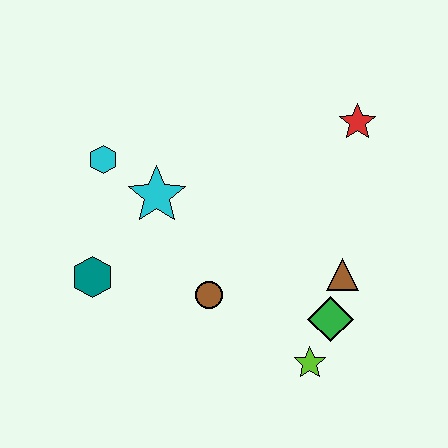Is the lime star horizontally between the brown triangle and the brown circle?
Yes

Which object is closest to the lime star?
The green diamond is closest to the lime star.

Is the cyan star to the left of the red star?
Yes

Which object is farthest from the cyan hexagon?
The lime star is farthest from the cyan hexagon.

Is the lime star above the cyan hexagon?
No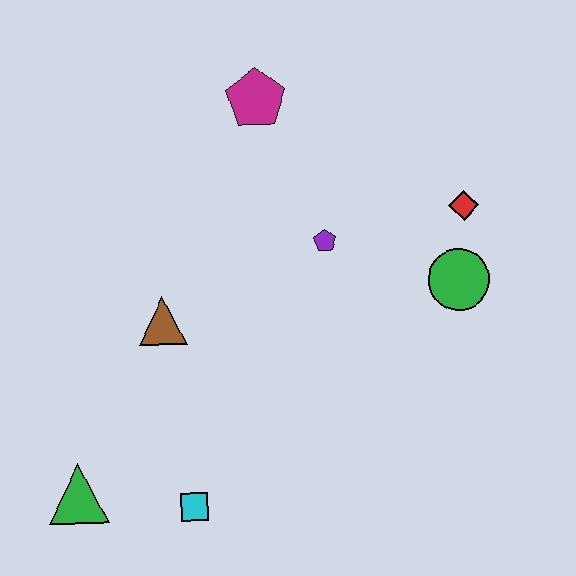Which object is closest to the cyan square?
The green triangle is closest to the cyan square.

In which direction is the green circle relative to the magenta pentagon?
The green circle is to the right of the magenta pentagon.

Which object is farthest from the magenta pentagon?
The green triangle is farthest from the magenta pentagon.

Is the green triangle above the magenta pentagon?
No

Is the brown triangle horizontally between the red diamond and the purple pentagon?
No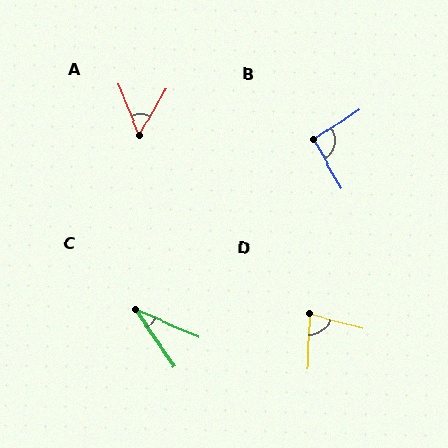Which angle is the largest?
B, at approximately 94 degrees.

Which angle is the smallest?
C, at approximately 32 degrees.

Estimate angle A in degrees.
Approximately 52 degrees.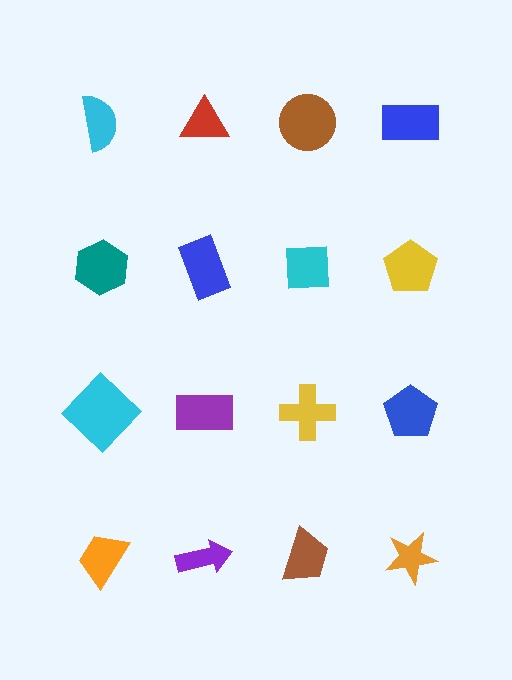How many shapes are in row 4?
4 shapes.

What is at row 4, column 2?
A purple arrow.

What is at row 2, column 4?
A yellow pentagon.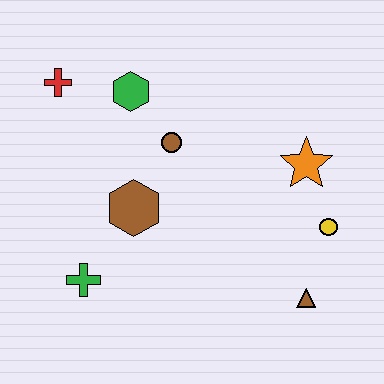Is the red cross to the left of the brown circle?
Yes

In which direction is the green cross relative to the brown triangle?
The green cross is to the left of the brown triangle.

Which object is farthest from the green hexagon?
The brown triangle is farthest from the green hexagon.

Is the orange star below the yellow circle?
No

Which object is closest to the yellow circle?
The orange star is closest to the yellow circle.